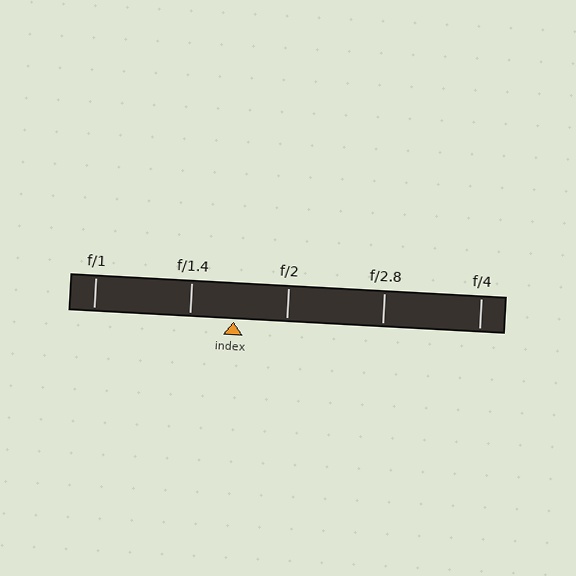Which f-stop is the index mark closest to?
The index mark is closest to f/1.4.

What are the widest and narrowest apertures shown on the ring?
The widest aperture shown is f/1 and the narrowest is f/4.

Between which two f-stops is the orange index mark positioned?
The index mark is between f/1.4 and f/2.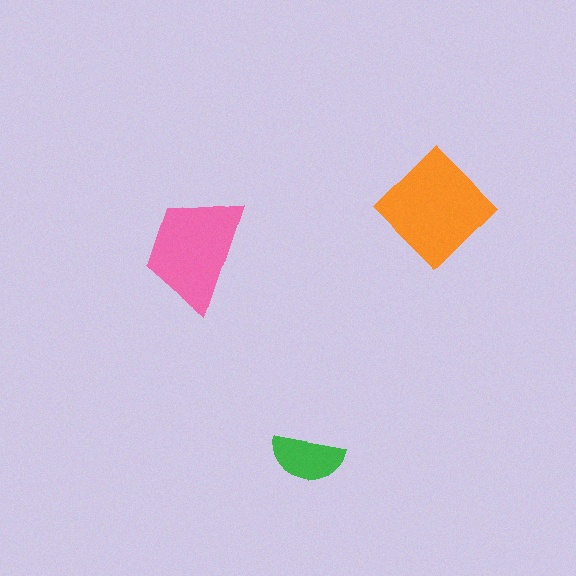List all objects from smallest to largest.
The green semicircle, the pink trapezoid, the orange diamond.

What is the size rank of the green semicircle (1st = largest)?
3rd.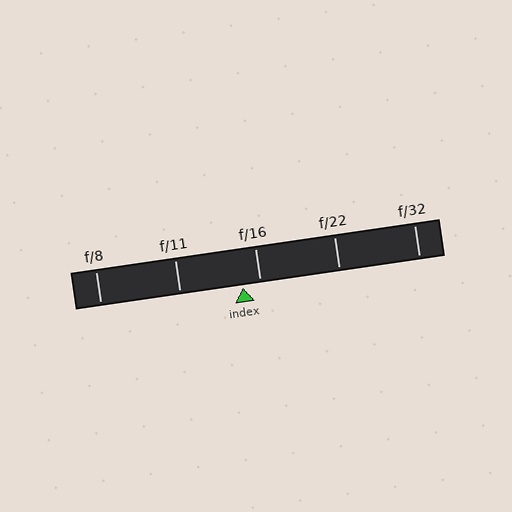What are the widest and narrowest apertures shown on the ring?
The widest aperture shown is f/8 and the narrowest is f/32.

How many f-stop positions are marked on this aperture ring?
There are 5 f-stop positions marked.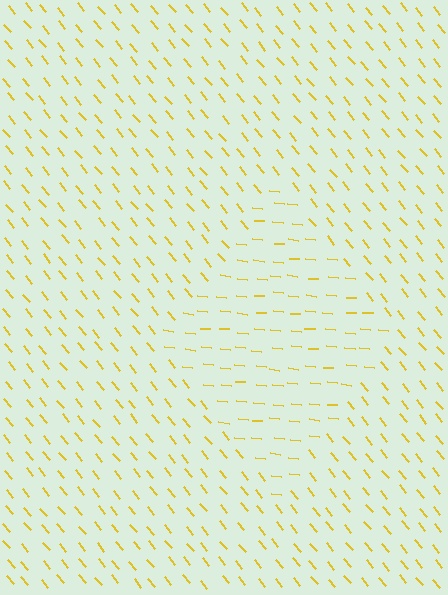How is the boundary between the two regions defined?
The boundary is defined purely by a change in line orientation (approximately 45 degrees difference). All lines are the same color and thickness.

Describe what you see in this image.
The image is filled with small yellow line segments. A diamond region in the image has lines oriented differently from the surrounding lines, creating a visible texture boundary.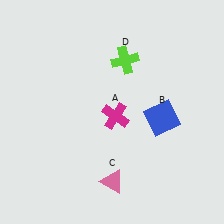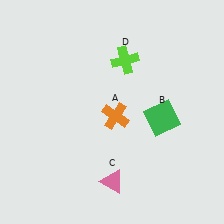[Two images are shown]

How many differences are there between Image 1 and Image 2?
There are 2 differences between the two images.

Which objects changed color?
A changed from magenta to orange. B changed from blue to green.